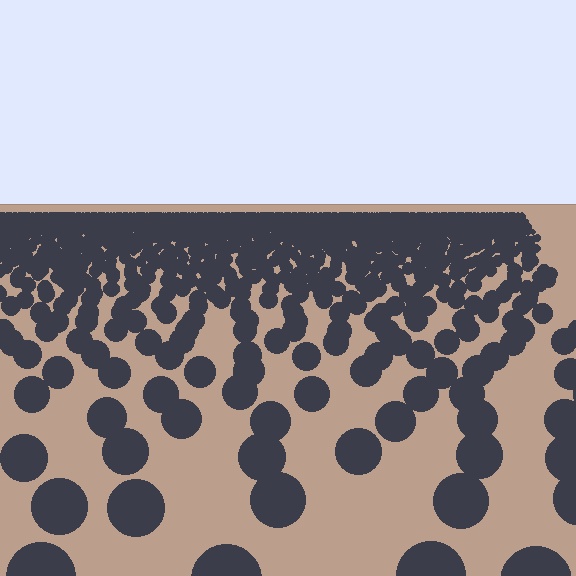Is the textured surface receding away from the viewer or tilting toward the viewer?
The surface is receding away from the viewer. Texture elements get smaller and denser toward the top.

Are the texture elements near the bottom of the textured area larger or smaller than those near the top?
Larger. Near the bottom, elements are closer to the viewer and appear at a bigger on-screen size.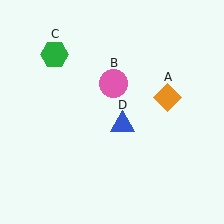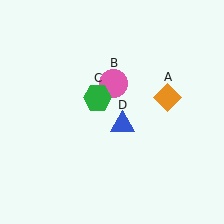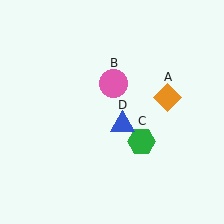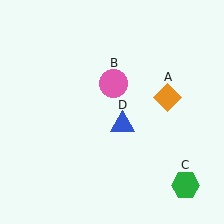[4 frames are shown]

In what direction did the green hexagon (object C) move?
The green hexagon (object C) moved down and to the right.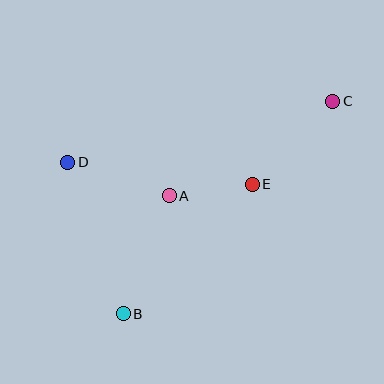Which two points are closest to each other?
Points A and E are closest to each other.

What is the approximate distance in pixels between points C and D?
The distance between C and D is approximately 272 pixels.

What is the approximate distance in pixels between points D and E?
The distance between D and E is approximately 186 pixels.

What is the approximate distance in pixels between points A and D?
The distance between A and D is approximately 107 pixels.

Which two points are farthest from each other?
Points B and C are farthest from each other.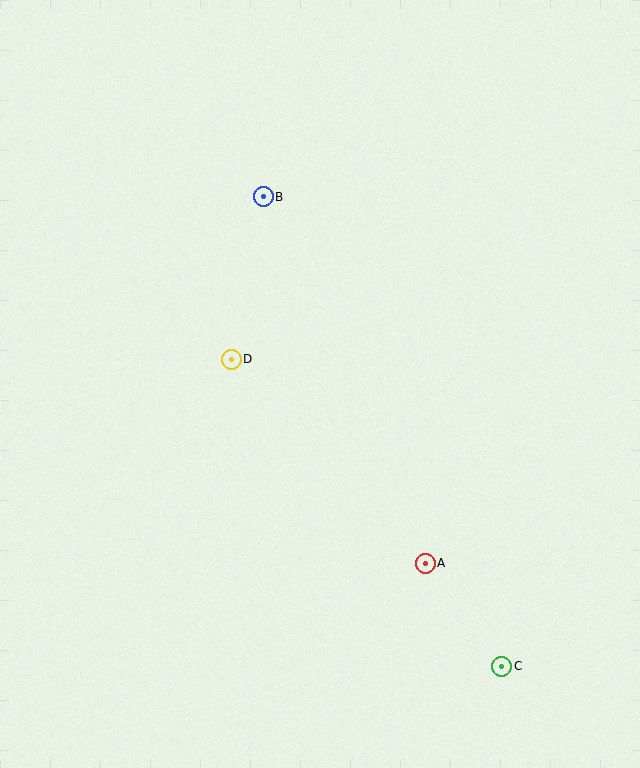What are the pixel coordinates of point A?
Point A is at (425, 563).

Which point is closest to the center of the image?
Point D at (231, 359) is closest to the center.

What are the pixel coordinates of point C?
Point C is at (502, 667).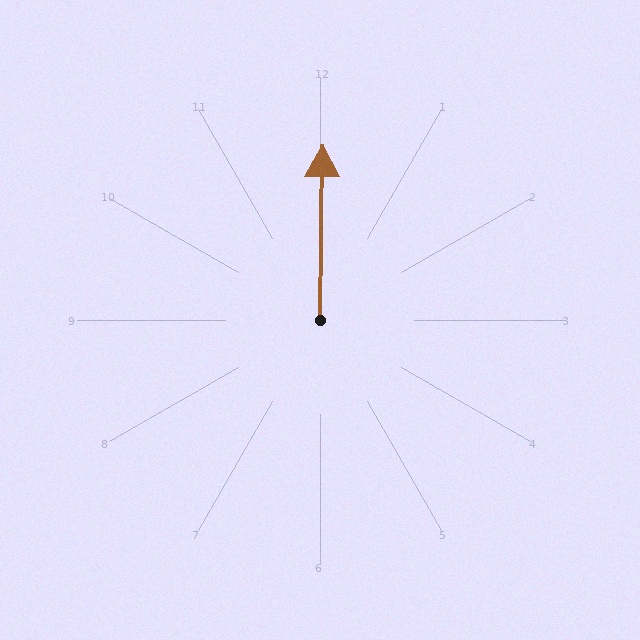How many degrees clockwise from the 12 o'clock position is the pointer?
Approximately 1 degrees.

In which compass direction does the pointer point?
North.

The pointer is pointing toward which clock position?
Roughly 12 o'clock.